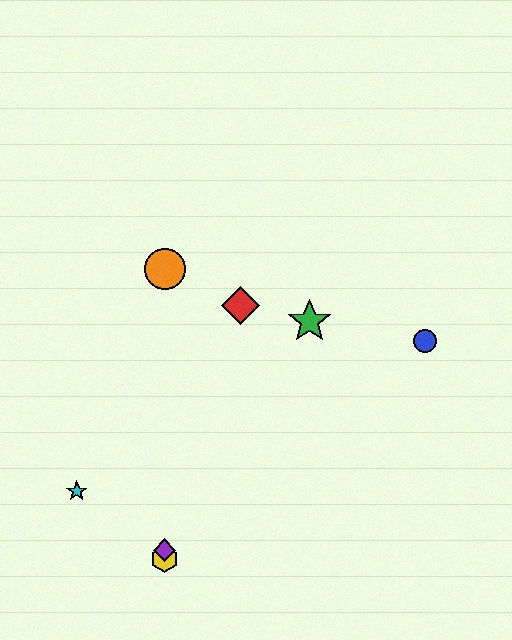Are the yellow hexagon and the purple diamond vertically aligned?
Yes, both are at x≈165.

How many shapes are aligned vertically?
3 shapes (the yellow hexagon, the purple diamond, the orange circle) are aligned vertically.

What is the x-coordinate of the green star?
The green star is at x≈309.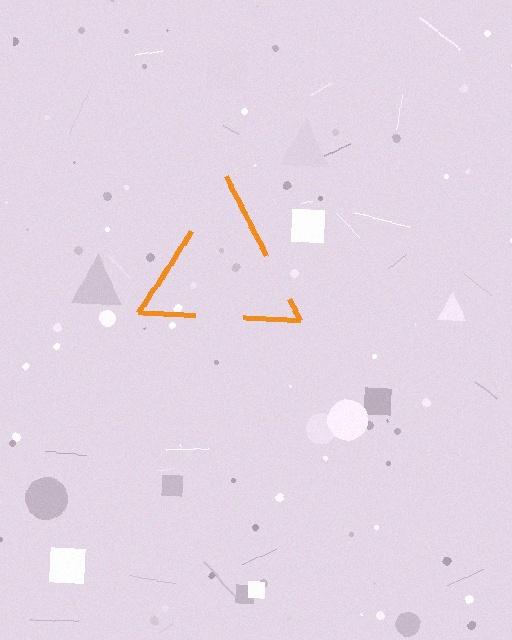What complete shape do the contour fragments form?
The contour fragments form a triangle.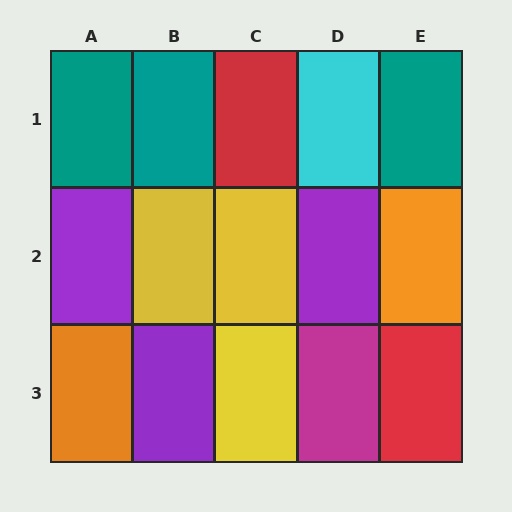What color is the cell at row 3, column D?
Magenta.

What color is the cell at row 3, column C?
Yellow.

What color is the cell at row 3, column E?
Red.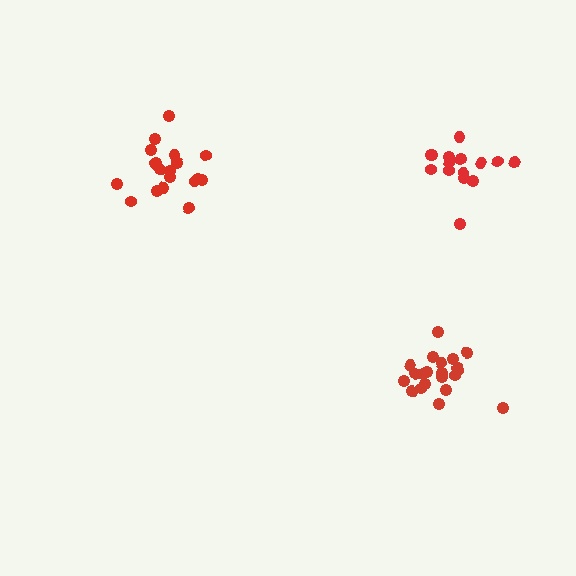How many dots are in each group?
Group 1: 20 dots, Group 2: 21 dots, Group 3: 15 dots (56 total).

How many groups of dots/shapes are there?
There are 3 groups.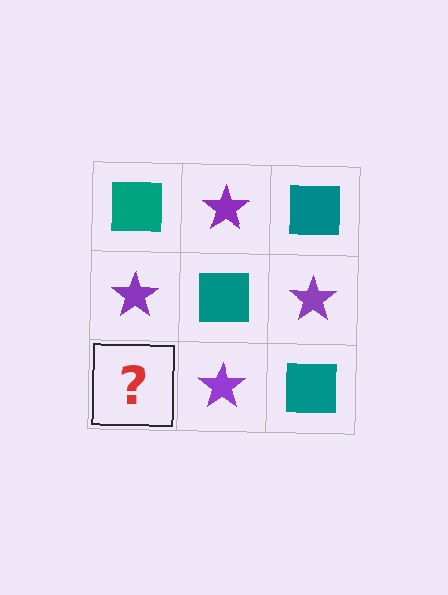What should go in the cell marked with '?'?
The missing cell should contain a teal square.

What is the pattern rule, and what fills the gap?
The rule is that it alternates teal square and purple star in a checkerboard pattern. The gap should be filled with a teal square.